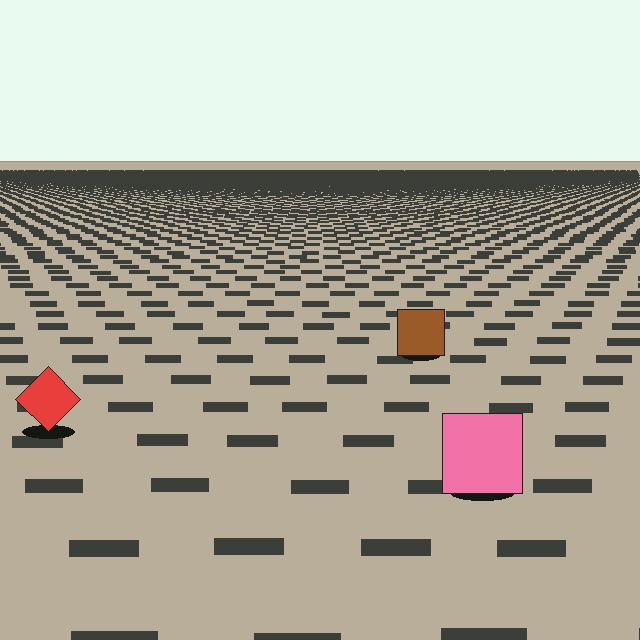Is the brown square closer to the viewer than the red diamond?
No. The red diamond is closer — you can tell from the texture gradient: the ground texture is coarser near it.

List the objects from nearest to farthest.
From nearest to farthest: the pink square, the red diamond, the brown square.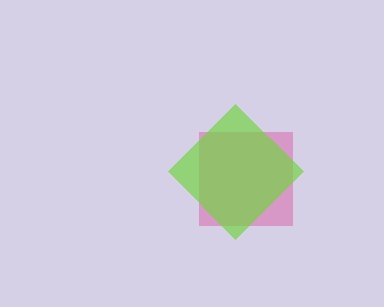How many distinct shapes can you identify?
There are 2 distinct shapes: a pink square, a lime diamond.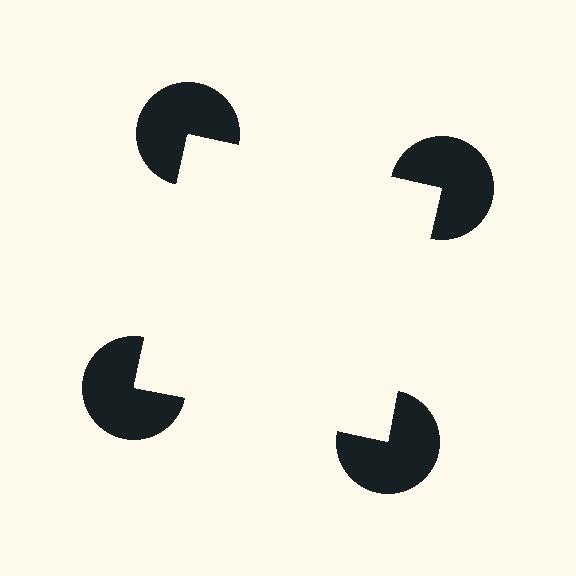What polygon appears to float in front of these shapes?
An illusory square — its edges are inferred from the aligned wedge cuts in the pac-man discs, not physically drawn.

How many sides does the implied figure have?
4 sides.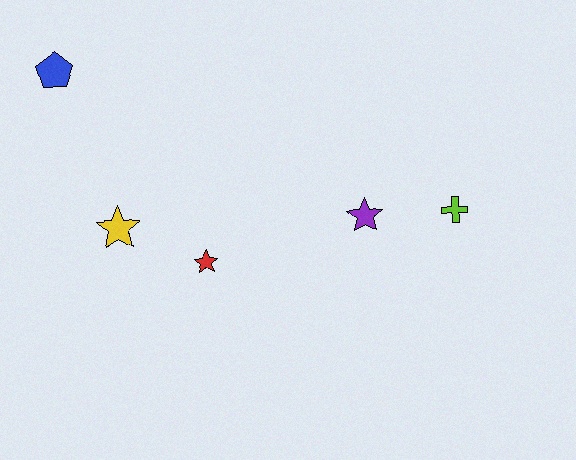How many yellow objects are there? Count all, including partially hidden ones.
There is 1 yellow object.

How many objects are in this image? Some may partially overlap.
There are 5 objects.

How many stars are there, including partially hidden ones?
There are 3 stars.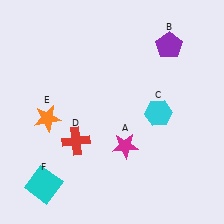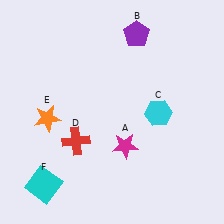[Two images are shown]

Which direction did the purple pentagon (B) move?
The purple pentagon (B) moved left.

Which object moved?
The purple pentagon (B) moved left.